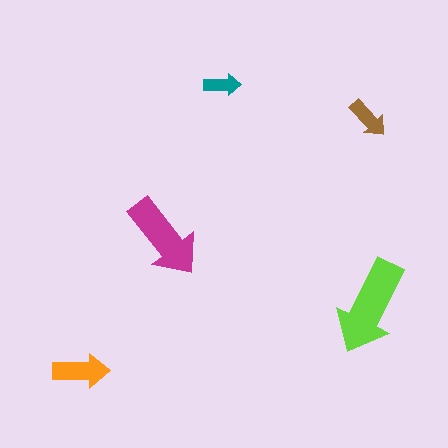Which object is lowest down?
The orange arrow is bottommost.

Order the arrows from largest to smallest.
the lime one, the magenta one, the orange one, the brown one, the teal one.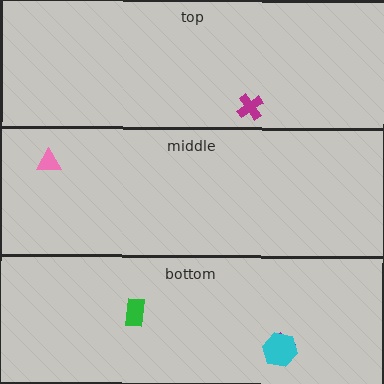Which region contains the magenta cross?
The top region.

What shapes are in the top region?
The magenta cross.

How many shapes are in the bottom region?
3.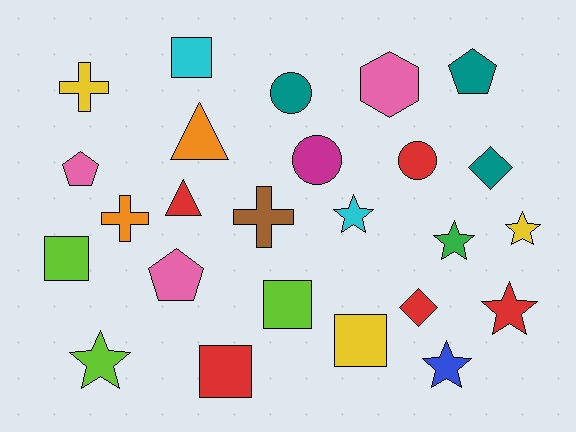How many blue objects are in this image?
There is 1 blue object.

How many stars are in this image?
There are 6 stars.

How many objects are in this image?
There are 25 objects.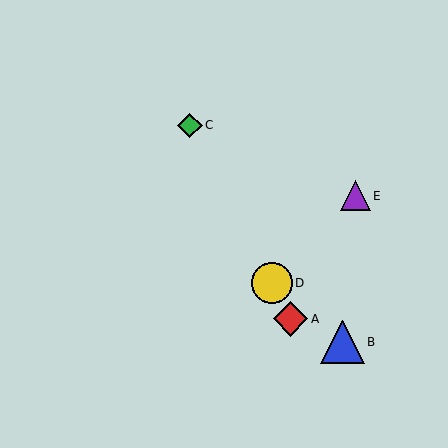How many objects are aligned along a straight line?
3 objects (A, C, D) are aligned along a straight line.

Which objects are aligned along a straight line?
Objects A, C, D are aligned along a straight line.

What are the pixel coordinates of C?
Object C is at (190, 125).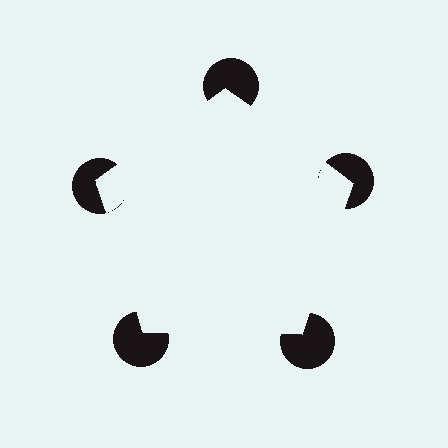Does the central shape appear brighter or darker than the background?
It typically appears slightly brighter than the background, even though no actual brightness change is drawn.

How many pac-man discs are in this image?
There are 5 — one at each vertex of the illusory pentagon.